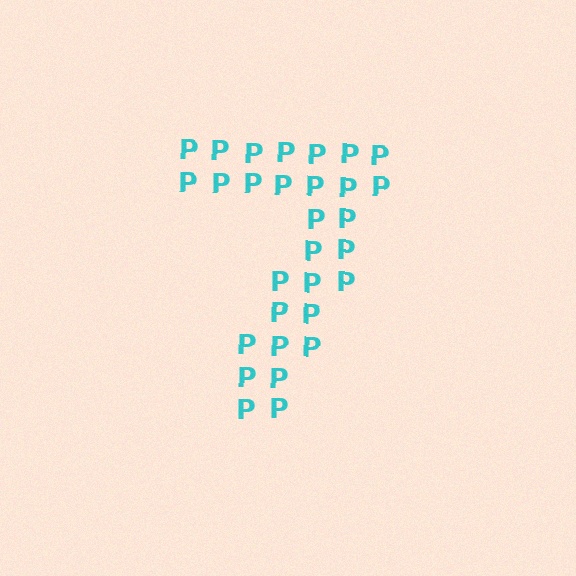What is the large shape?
The large shape is the digit 7.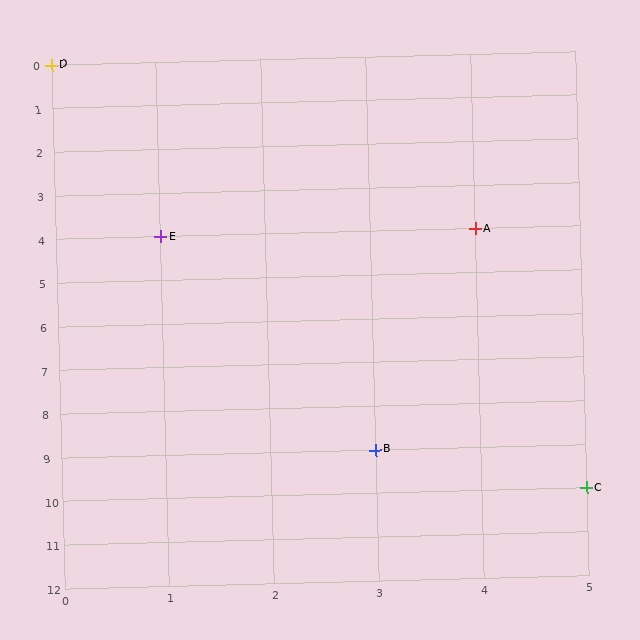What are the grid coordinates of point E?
Point E is at grid coordinates (1, 4).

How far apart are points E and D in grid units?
Points E and D are 1 column and 4 rows apart (about 4.1 grid units diagonally).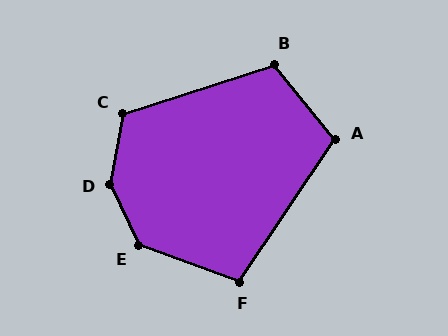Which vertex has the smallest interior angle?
F, at approximately 104 degrees.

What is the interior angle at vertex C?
Approximately 118 degrees (obtuse).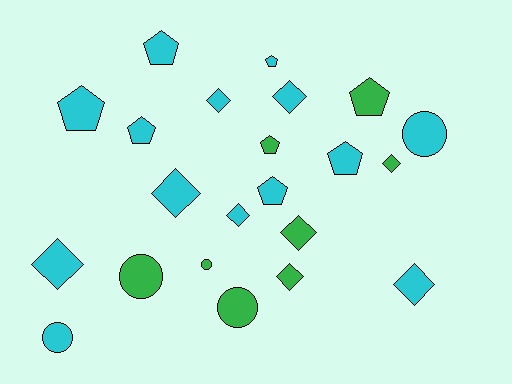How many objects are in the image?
There are 22 objects.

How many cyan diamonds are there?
There are 6 cyan diamonds.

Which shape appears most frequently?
Diamond, with 9 objects.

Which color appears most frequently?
Cyan, with 14 objects.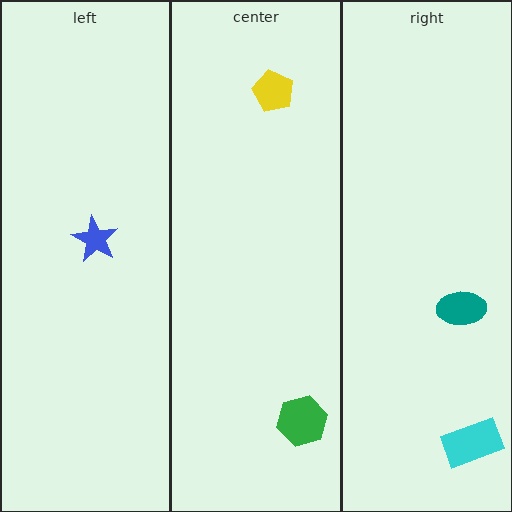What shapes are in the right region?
The cyan rectangle, the teal ellipse.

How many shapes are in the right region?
2.